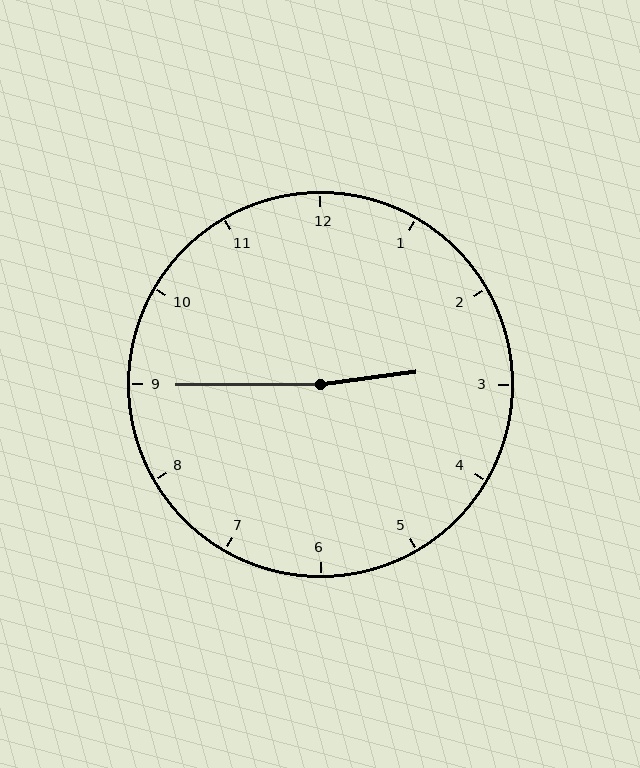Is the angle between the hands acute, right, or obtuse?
It is obtuse.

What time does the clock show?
2:45.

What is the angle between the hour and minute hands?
Approximately 172 degrees.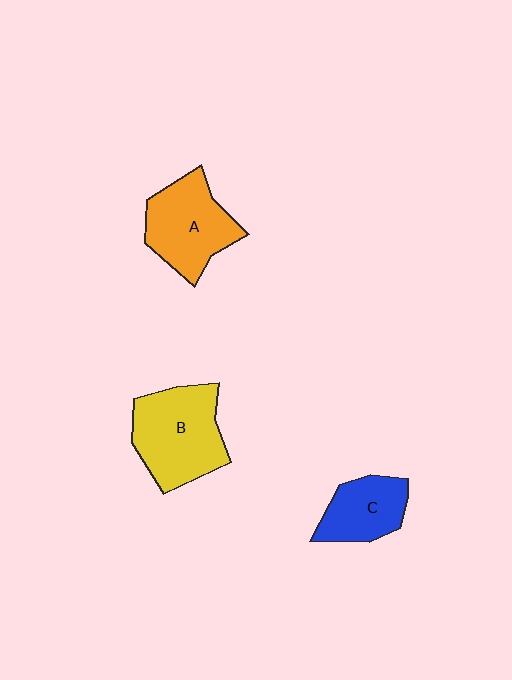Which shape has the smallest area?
Shape C (blue).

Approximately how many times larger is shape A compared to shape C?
Approximately 1.4 times.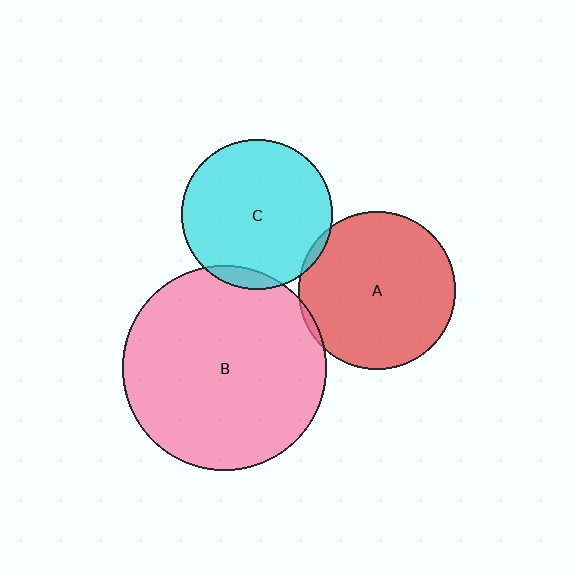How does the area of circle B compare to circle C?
Approximately 1.8 times.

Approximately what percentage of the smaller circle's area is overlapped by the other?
Approximately 5%.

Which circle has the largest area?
Circle B (pink).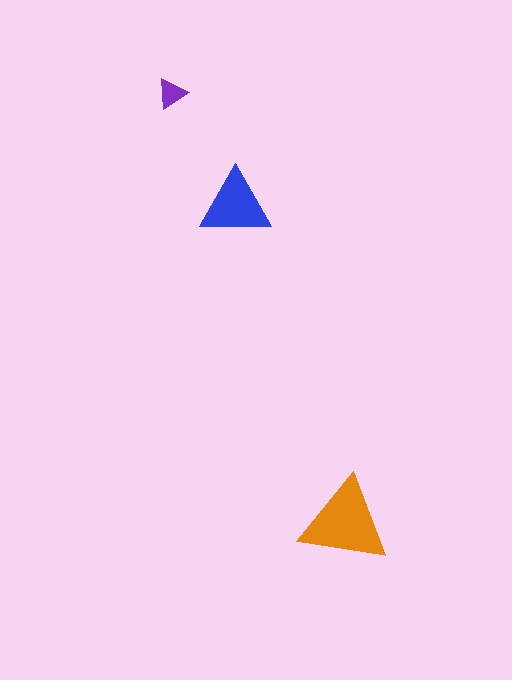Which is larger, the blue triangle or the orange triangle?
The orange one.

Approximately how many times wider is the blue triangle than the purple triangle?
About 2.5 times wider.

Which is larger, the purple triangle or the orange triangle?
The orange one.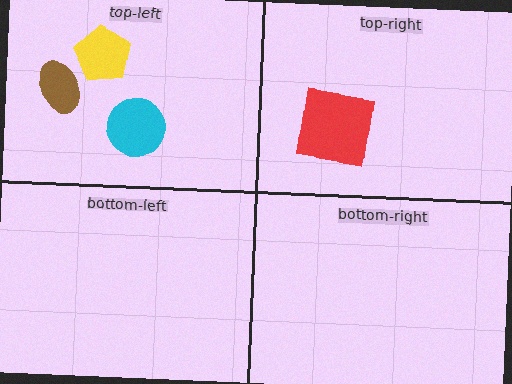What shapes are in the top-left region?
The yellow pentagon, the cyan circle, the brown ellipse.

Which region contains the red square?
The top-right region.